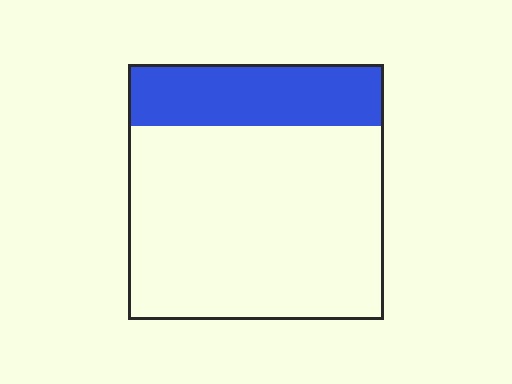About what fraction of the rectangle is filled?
About one quarter (1/4).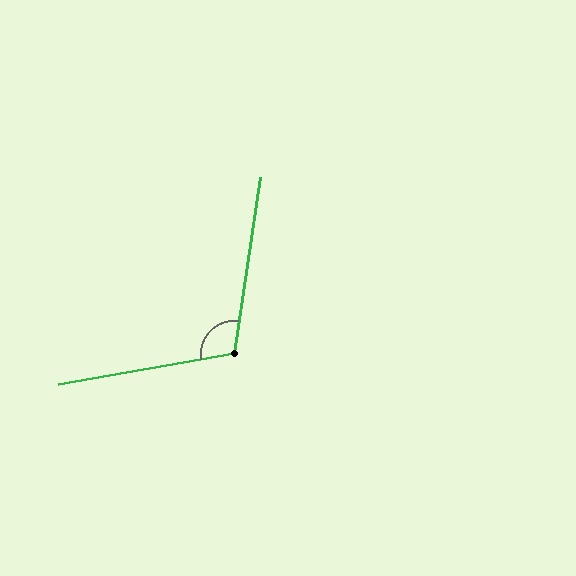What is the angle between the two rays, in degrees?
Approximately 108 degrees.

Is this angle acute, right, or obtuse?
It is obtuse.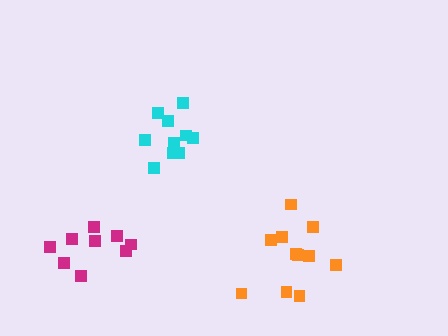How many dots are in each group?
Group 1: 10 dots, Group 2: 11 dots, Group 3: 9 dots (30 total).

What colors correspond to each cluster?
The clusters are colored: cyan, orange, magenta.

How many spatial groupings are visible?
There are 3 spatial groupings.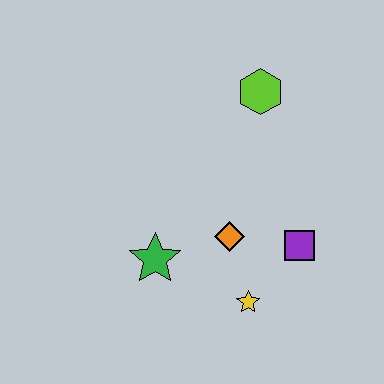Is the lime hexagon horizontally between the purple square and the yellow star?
Yes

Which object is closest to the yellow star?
The orange diamond is closest to the yellow star.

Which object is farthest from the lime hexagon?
The yellow star is farthest from the lime hexagon.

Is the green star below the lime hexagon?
Yes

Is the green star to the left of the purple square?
Yes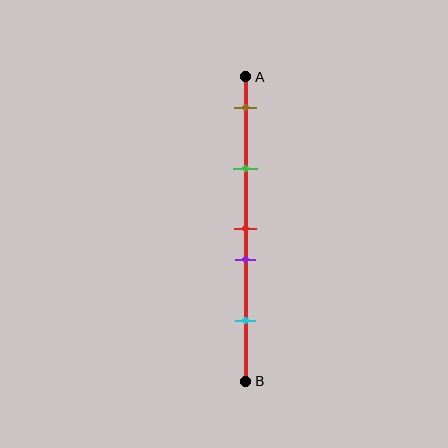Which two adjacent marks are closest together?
The red and purple marks are the closest adjacent pair.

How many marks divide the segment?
There are 5 marks dividing the segment.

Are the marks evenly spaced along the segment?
No, the marks are not evenly spaced.